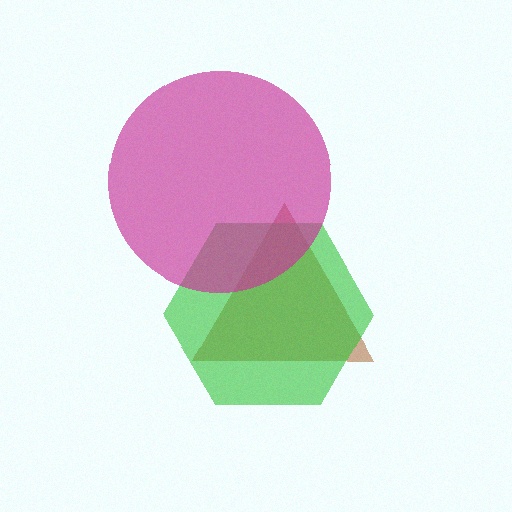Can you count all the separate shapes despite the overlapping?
Yes, there are 3 separate shapes.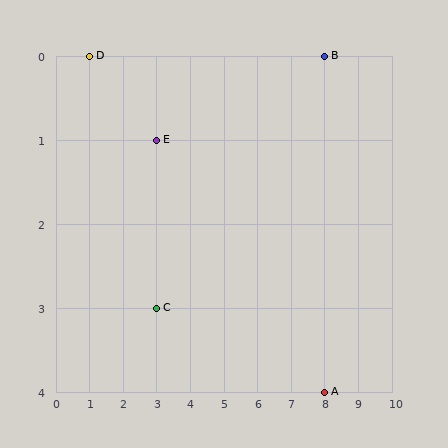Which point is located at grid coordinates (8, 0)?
Point B is at (8, 0).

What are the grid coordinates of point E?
Point E is at grid coordinates (3, 1).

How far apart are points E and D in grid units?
Points E and D are 2 columns and 1 row apart (about 2.2 grid units diagonally).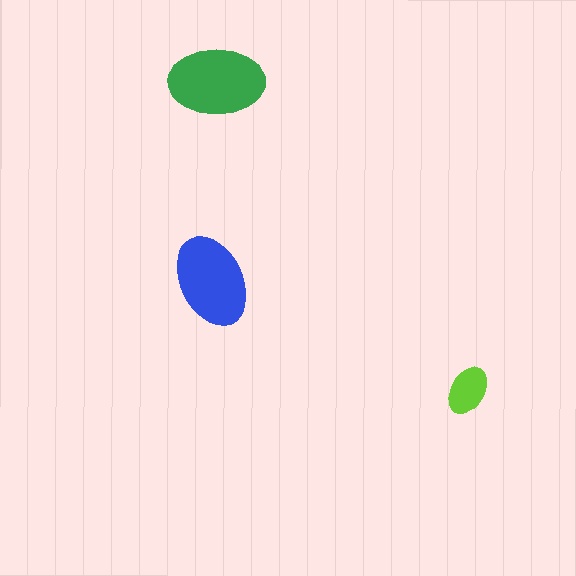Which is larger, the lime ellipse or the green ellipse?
The green one.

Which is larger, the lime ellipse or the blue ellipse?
The blue one.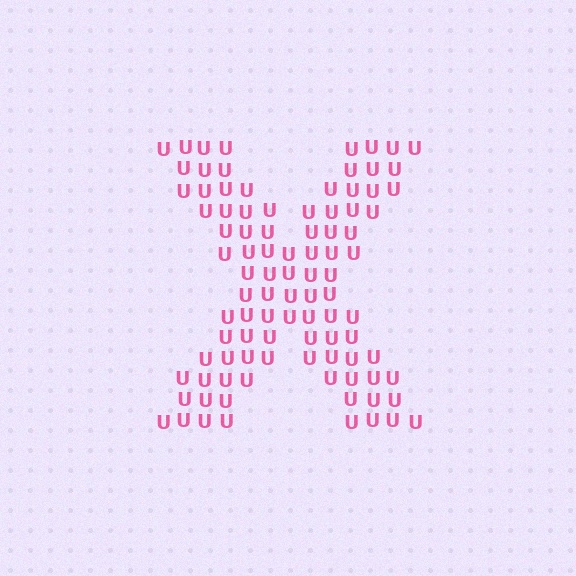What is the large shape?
The large shape is the letter X.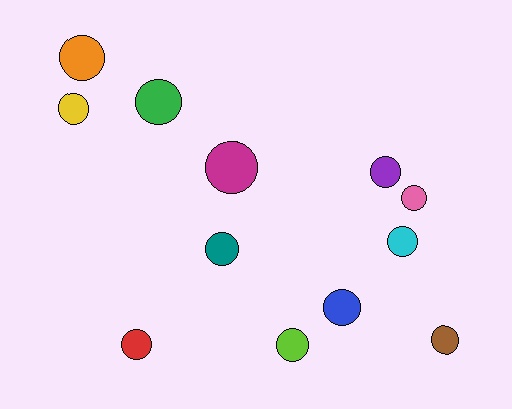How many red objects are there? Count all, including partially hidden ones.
There is 1 red object.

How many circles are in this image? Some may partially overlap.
There are 12 circles.